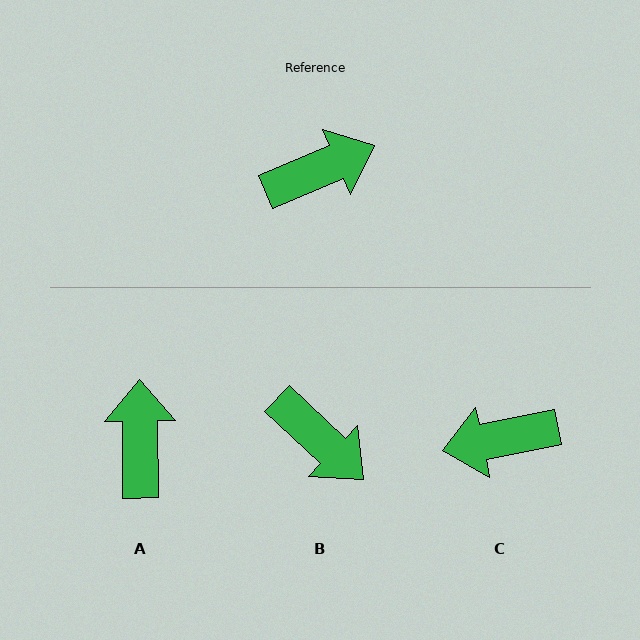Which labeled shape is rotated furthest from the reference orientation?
C, about 168 degrees away.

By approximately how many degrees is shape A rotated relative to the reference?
Approximately 67 degrees counter-clockwise.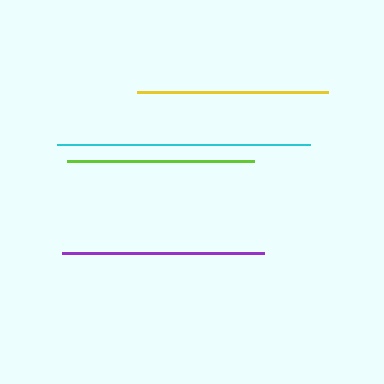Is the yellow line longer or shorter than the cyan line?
The cyan line is longer than the yellow line.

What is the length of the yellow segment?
The yellow segment is approximately 191 pixels long.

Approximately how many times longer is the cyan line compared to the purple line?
The cyan line is approximately 1.3 times the length of the purple line.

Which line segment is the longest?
The cyan line is the longest at approximately 253 pixels.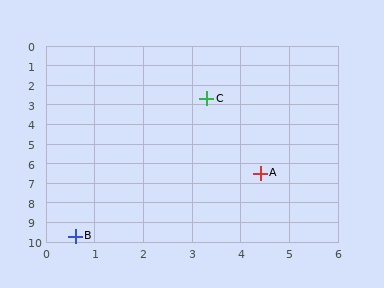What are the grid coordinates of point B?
Point B is at approximately (0.6, 9.7).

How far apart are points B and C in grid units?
Points B and C are about 7.5 grid units apart.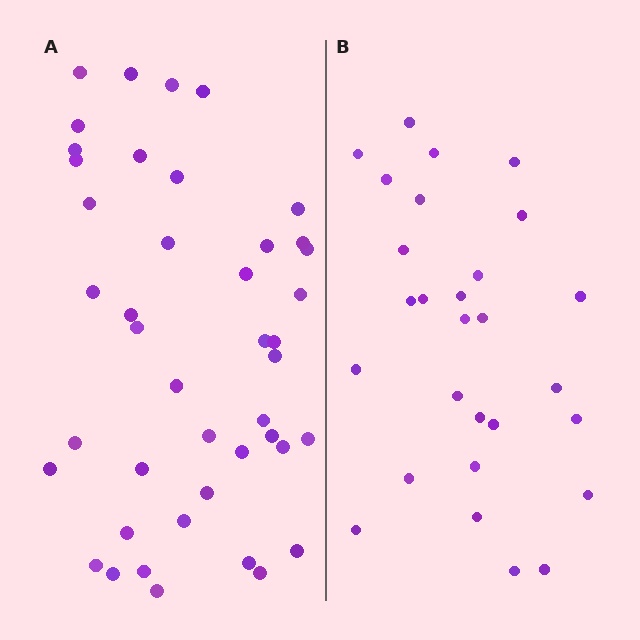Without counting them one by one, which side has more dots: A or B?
Region A (the left region) has more dots.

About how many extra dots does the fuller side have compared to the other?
Region A has approximately 15 more dots than region B.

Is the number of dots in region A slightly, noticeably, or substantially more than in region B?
Region A has substantially more. The ratio is roughly 1.5 to 1.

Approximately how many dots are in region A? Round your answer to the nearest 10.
About 40 dots. (The exact count is 43, which rounds to 40.)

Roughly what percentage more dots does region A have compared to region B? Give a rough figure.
About 55% more.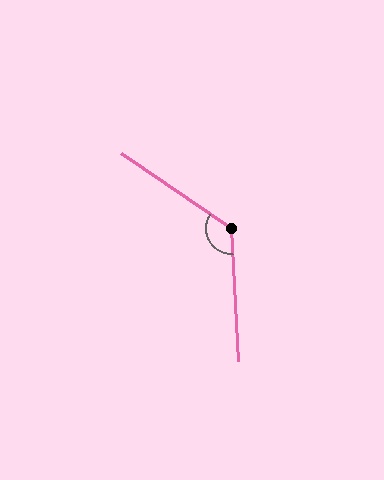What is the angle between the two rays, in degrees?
Approximately 127 degrees.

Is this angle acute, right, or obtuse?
It is obtuse.